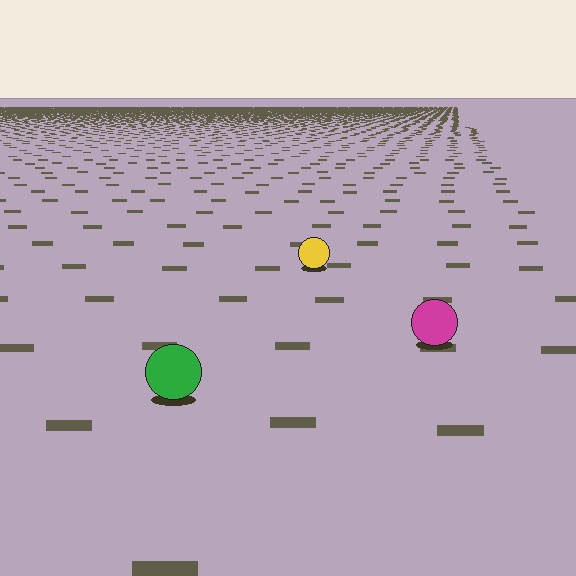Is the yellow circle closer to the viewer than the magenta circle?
No. The magenta circle is closer — you can tell from the texture gradient: the ground texture is coarser near it.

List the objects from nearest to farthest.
From nearest to farthest: the green circle, the magenta circle, the yellow circle.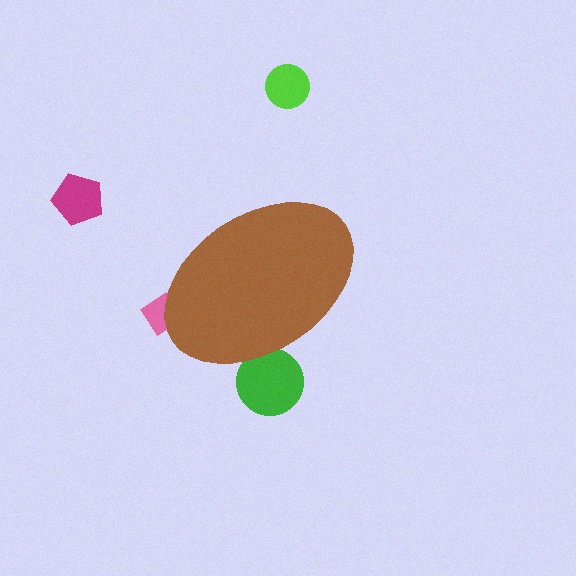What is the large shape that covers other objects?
A brown ellipse.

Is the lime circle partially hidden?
No, the lime circle is fully visible.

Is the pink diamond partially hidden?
Yes, the pink diamond is partially hidden behind the brown ellipse.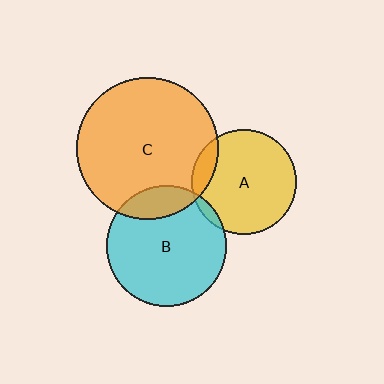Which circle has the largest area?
Circle C (orange).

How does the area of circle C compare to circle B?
Approximately 1.4 times.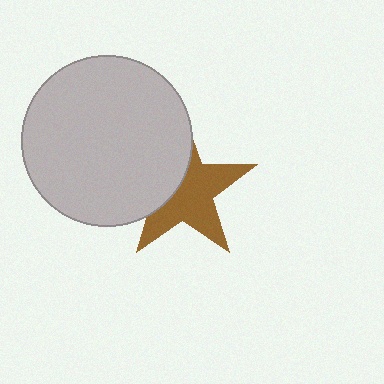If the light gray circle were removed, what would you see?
You would see the complete brown star.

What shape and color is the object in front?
The object in front is a light gray circle.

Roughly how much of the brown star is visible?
About half of it is visible (roughly 60%).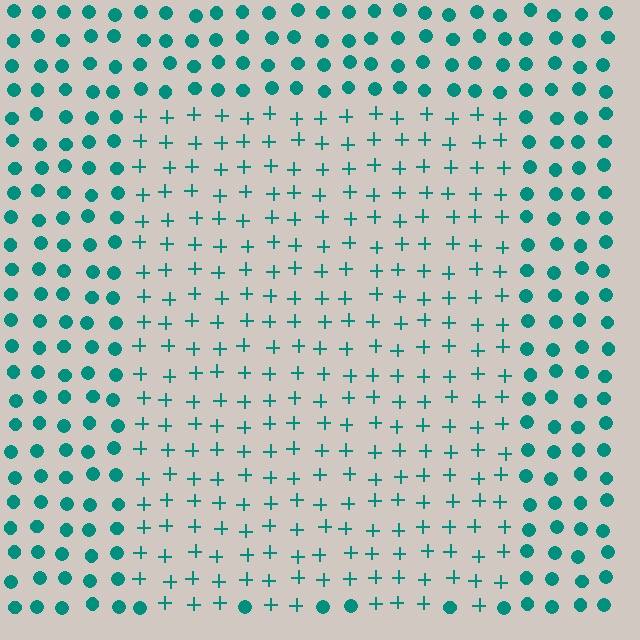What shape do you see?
I see a rectangle.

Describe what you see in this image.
The image is filled with small teal elements arranged in a uniform grid. A rectangle-shaped region contains plus signs, while the surrounding area contains circles. The boundary is defined purely by the change in element shape.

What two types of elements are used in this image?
The image uses plus signs inside the rectangle region and circles outside it.